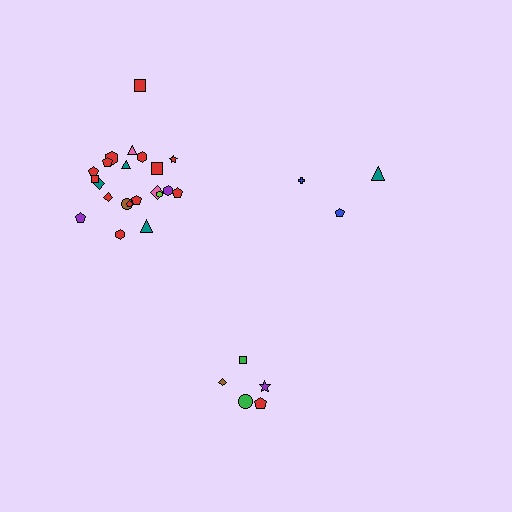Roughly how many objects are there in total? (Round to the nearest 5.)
Roughly 30 objects in total.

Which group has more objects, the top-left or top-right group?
The top-left group.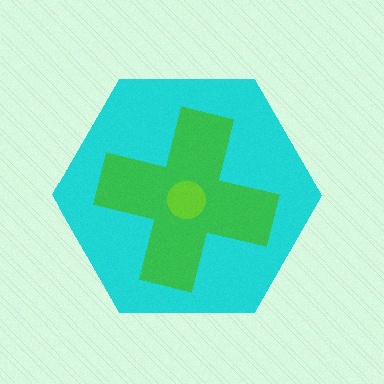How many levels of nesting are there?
3.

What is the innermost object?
The lime circle.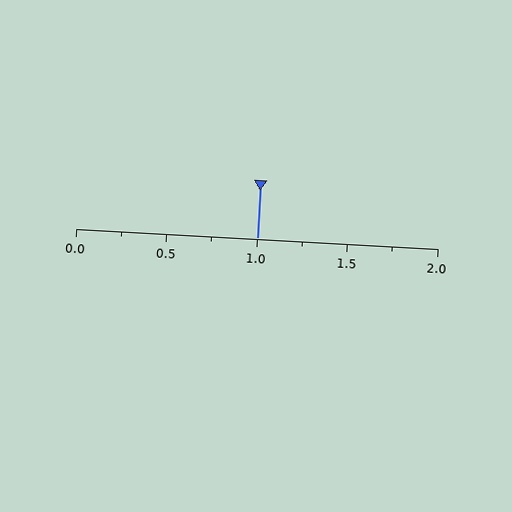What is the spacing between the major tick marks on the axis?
The major ticks are spaced 0.5 apart.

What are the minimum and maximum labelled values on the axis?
The axis runs from 0.0 to 2.0.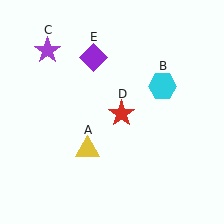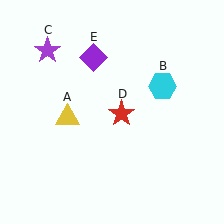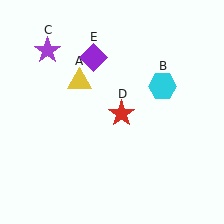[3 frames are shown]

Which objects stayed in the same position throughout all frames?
Cyan hexagon (object B) and purple star (object C) and red star (object D) and purple diamond (object E) remained stationary.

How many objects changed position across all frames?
1 object changed position: yellow triangle (object A).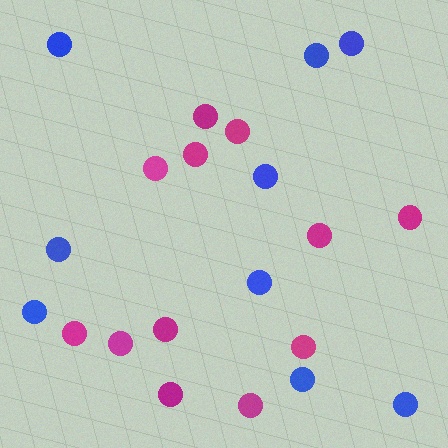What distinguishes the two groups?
There are 2 groups: one group of magenta circles (12) and one group of blue circles (9).